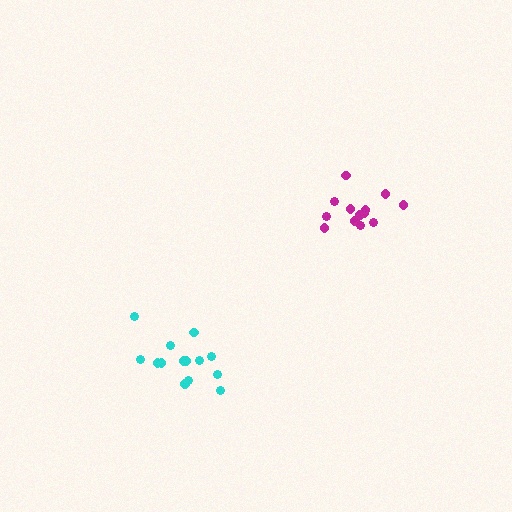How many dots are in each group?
Group 1: 13 dots, Group 2: 14 dots (27 total).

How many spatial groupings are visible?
There are 2 spatial groupings.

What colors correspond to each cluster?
The clusters are colored: magenta, cyan.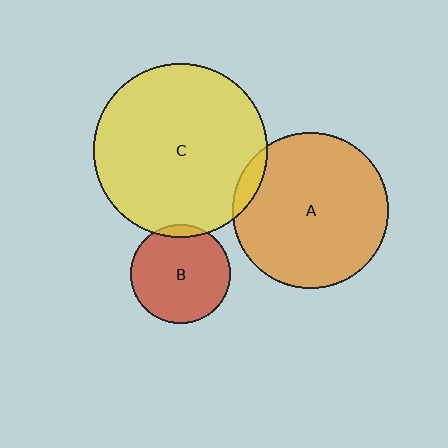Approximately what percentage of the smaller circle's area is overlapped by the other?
Approximately 5%.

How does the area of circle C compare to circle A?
Approximately 1.2 times.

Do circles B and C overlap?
Yes.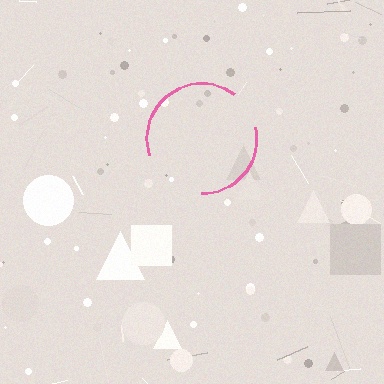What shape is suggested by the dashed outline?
The dashed outline suggests a circle.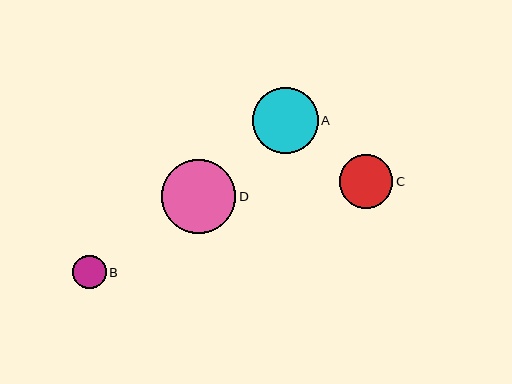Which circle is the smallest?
Circle B is the smallest with a size of approximately 33 pixels.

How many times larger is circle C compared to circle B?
Circle C is approximately 1.6 times the size of circle B.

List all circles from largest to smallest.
From largest to smallest: D, A, C, B.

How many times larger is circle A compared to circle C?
Circle A is approximately 1.2 times the size of circle C.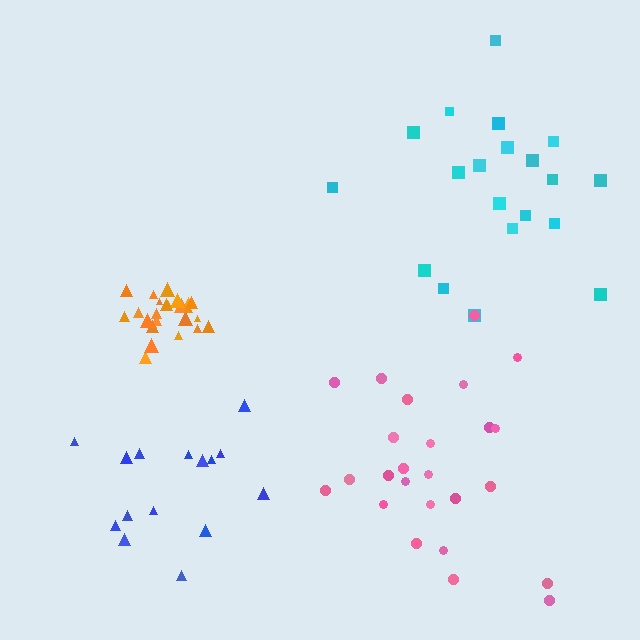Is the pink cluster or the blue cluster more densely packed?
Pink.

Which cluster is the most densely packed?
Orange.